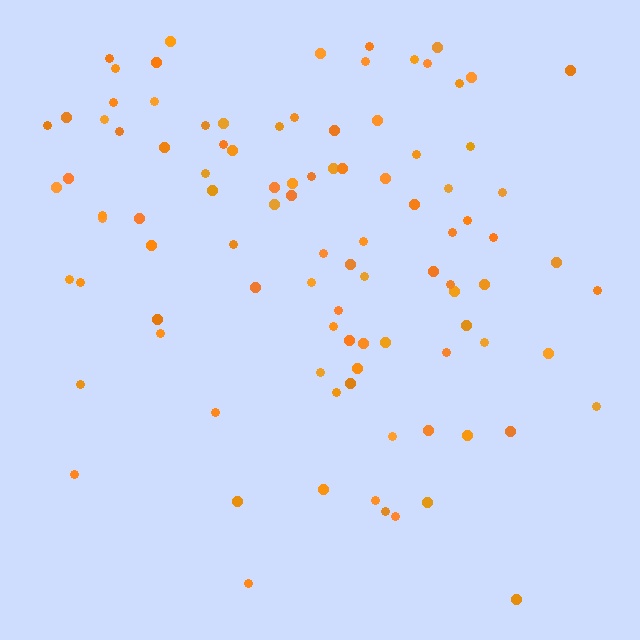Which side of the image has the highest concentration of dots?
The top.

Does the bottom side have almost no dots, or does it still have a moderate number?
Still a moderate number, just noticeably fewer than the top.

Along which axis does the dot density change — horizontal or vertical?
Vertical.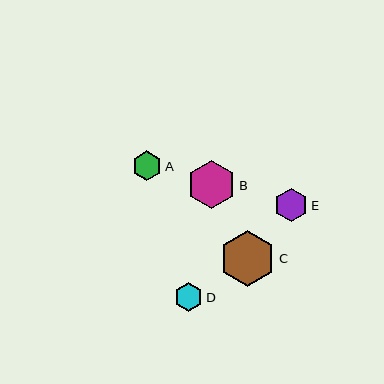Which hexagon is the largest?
Hexagon C is the largest with a size of approximately 56 pixels.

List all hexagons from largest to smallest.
From largest to smallest: C, B, E, A, D.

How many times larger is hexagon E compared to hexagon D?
Hexagon E is approximately 1.2 times the size of hexagon D.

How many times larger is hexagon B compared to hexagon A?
Hexagon B is approximately 1.6 times the size of hexagon A.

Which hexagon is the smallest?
Hexagon D is the smallest with a size of approximately 29 pixels.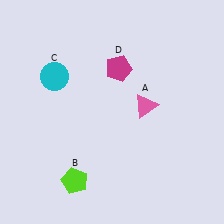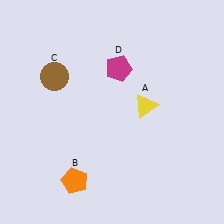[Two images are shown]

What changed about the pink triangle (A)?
In Image 1, A is pink. In Image 2, it changed to yellow.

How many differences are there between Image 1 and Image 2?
There are 3 differences between the two images.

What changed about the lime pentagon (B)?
In Image 1, B is lime. In Image 2, it changed to orange.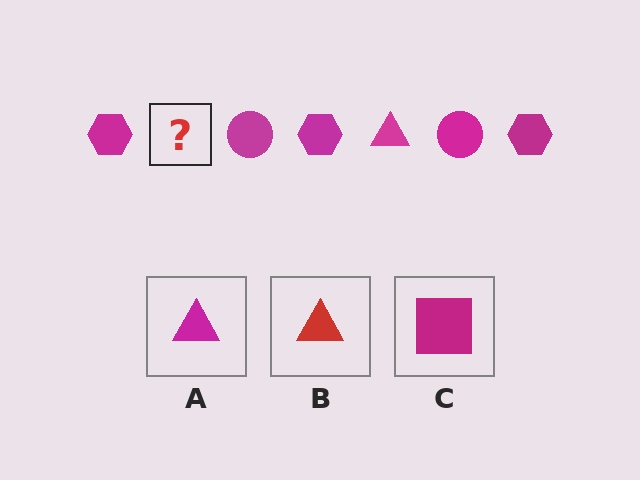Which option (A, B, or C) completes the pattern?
A.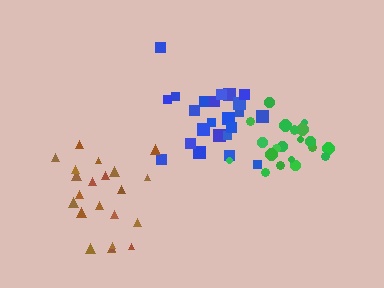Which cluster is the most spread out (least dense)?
Green.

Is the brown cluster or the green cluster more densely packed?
Brown.